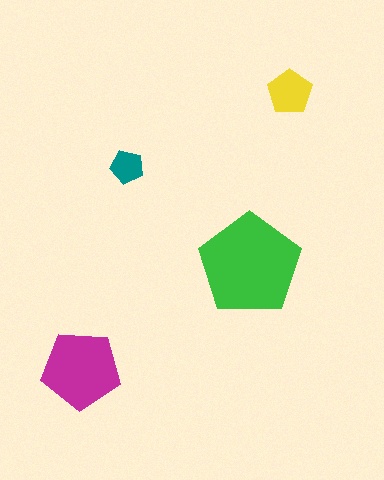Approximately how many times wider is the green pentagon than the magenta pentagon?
About 1.5 times wider.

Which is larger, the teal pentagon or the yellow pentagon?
The yellow one.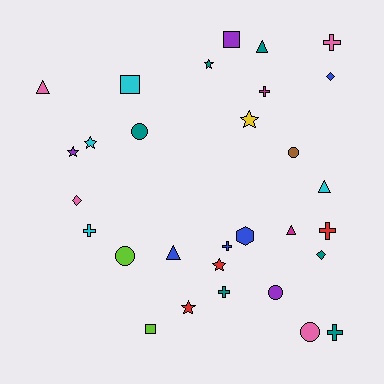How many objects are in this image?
There are 30 objects.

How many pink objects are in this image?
There are 4 pink objects.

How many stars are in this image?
There are 6 stars.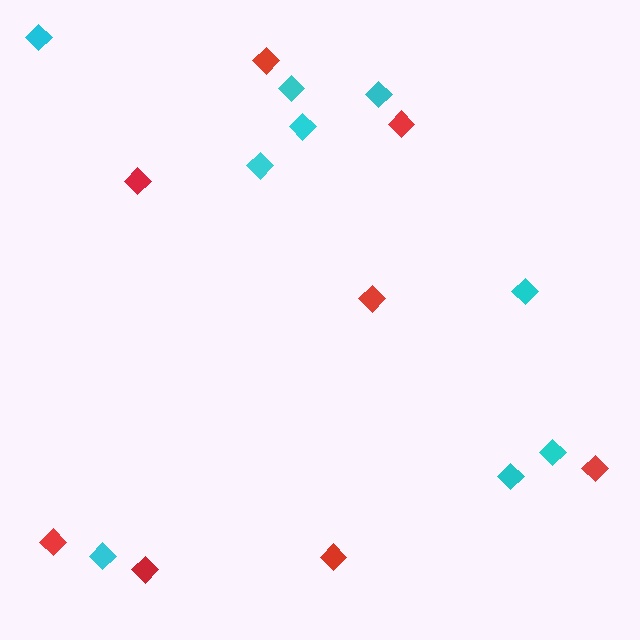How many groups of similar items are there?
There are 2 groups: one group of red diamonds (8) and one group of cyan diamonds (9).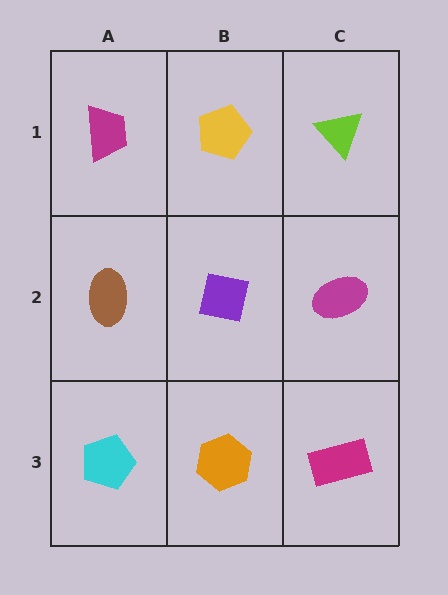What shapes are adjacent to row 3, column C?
A magenta ellipse (row 2, column C), an orange hexagon (row 3, column B).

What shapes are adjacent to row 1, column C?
A magenta ellipse (row 2, column C), a yellow pentagon (row 1, column B).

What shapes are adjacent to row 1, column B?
A purple square (row 2, column B), a magenta trapezoid (row 1, column A), a lime triangle (row 1, column C).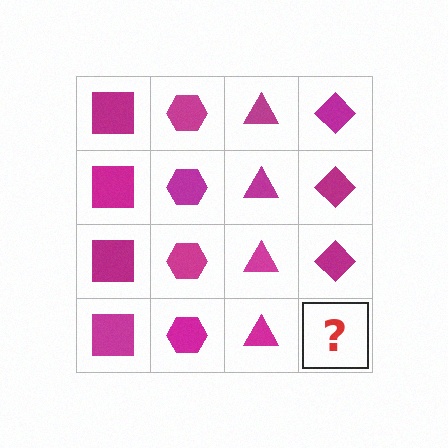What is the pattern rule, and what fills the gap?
The rule is that each column has a consistent shape. The gap should be filled with a magenta diamond.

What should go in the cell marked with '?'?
The missing cell should contain a magenta diamond.